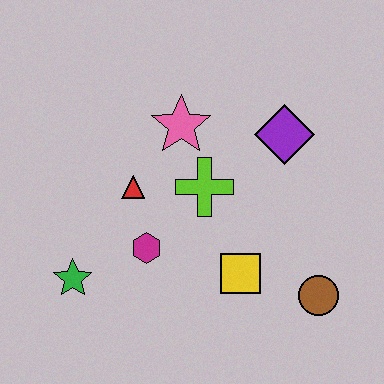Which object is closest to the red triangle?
The magenta hexagon is closest to the red triangle.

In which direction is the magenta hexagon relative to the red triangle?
The magenta hexagon is below the red triangle.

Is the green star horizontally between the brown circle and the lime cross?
No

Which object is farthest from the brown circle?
The green star is farthest from the brown circle.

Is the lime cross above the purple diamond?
No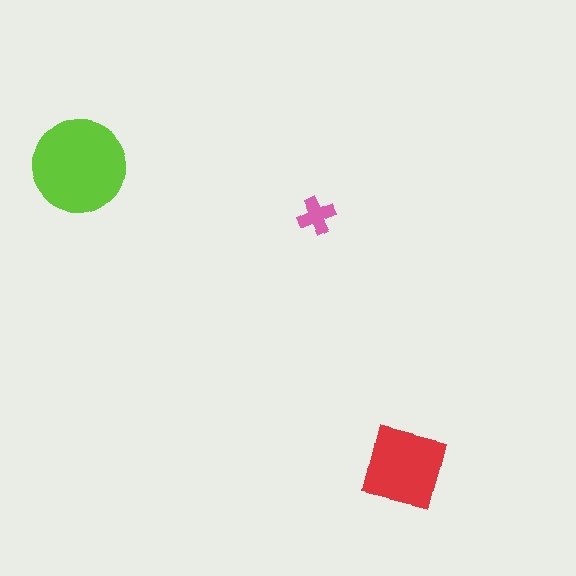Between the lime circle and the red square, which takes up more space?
The lime circle.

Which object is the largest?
The lime circle.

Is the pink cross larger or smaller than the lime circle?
Smaller.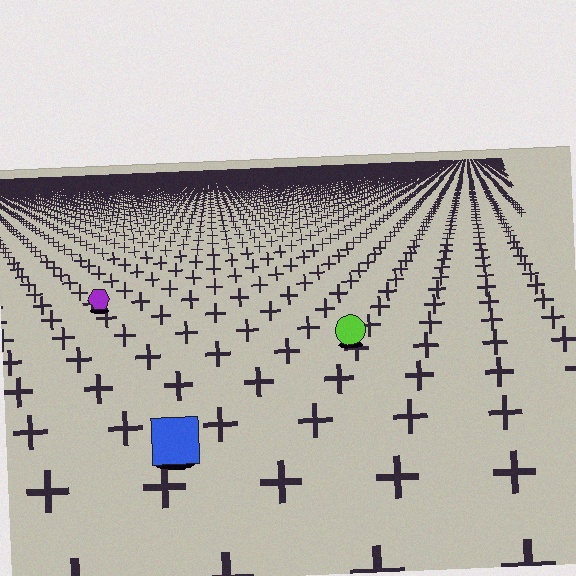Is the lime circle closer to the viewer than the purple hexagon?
Yes. The lime circle is closer — you can tell from the texture gradient: the ground texture is coarser near it.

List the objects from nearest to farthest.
From nearest to farthest: the blue square, the lime circle, the purple hexagon.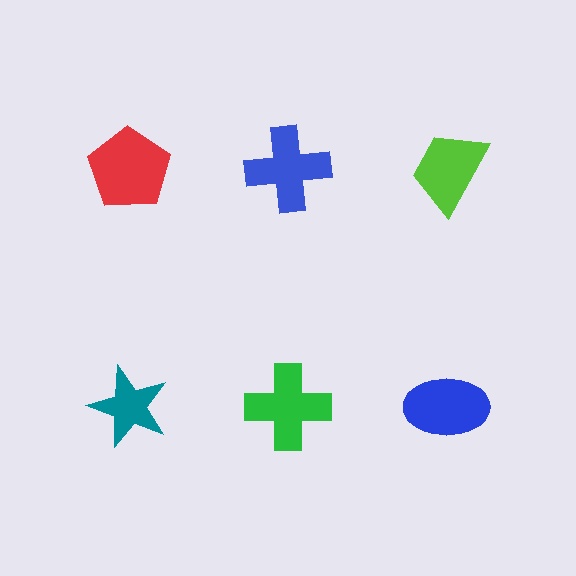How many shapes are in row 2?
3 shapes.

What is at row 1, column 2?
A blue cross.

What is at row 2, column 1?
A teal star.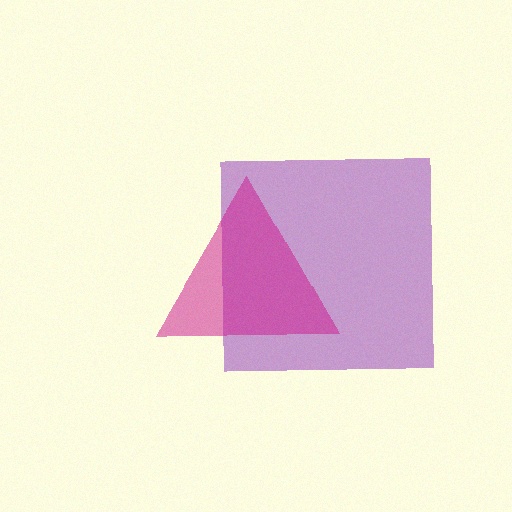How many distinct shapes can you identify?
There are 2 distinct shapes: a purple square, a magenta triangle.